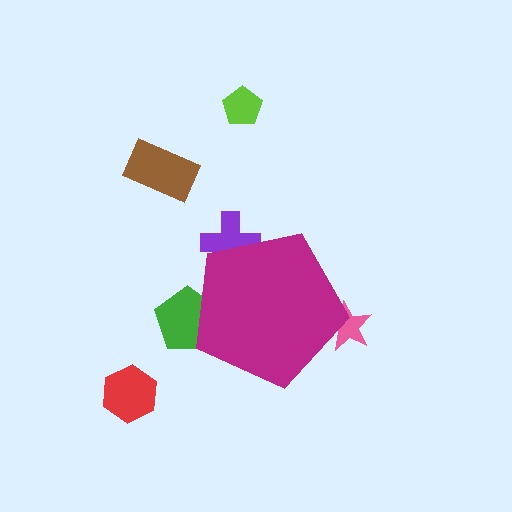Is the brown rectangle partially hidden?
No, the brown rectangle is fully visible.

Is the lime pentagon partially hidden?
No, the lime pentagon is fully visible.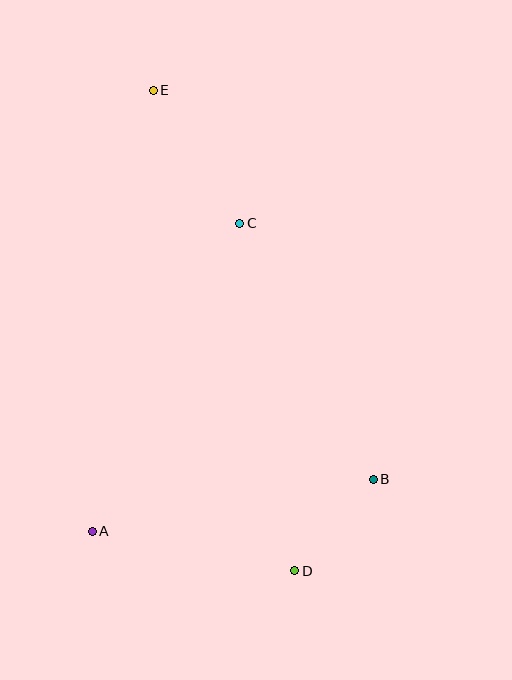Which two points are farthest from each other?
Points D and E are farthest from each other.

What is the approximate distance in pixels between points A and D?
The distance between A and D is approximately 206 pixels.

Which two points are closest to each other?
Points B and D are closest to each other.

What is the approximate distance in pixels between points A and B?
The distance between A and B is approximately 286 pixels.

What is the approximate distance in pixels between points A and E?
The distance between A and E is approximately 445 pixels.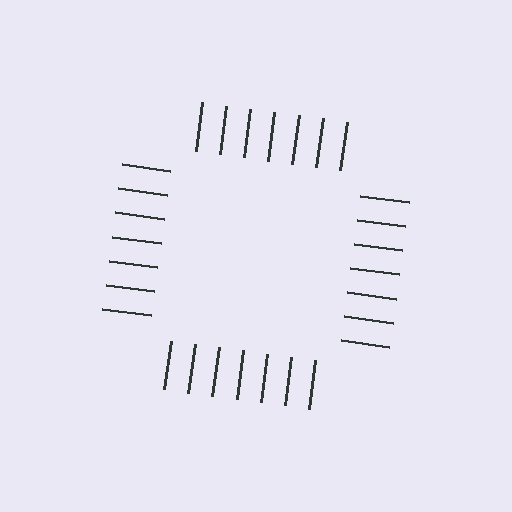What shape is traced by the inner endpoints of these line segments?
An illusory square — the line segments terminate on its edges but no continuous stroke is drawn.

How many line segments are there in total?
28 — 7 along each of the 4 edges.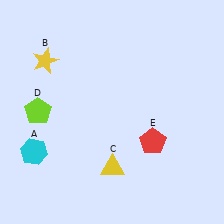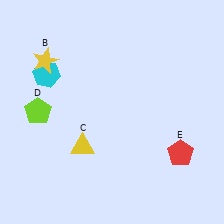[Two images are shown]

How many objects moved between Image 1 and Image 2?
3 objects moved between the two images.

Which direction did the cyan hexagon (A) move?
The cyan hexagon (A) moved up.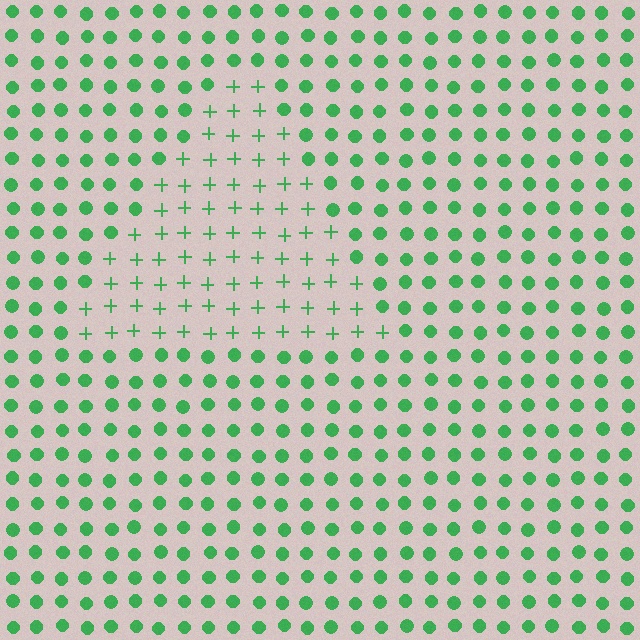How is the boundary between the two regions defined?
The boundary is defined by a change in element shape: plus signs inside vs. circles outside. All elements share the same color and spacing.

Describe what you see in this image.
The image is filled with small green elements arranged in a uniform grid. A triangle-shaped region contains plus signs, while the surrounding area contains circles. The boundary is defined purely by the change in element shape.